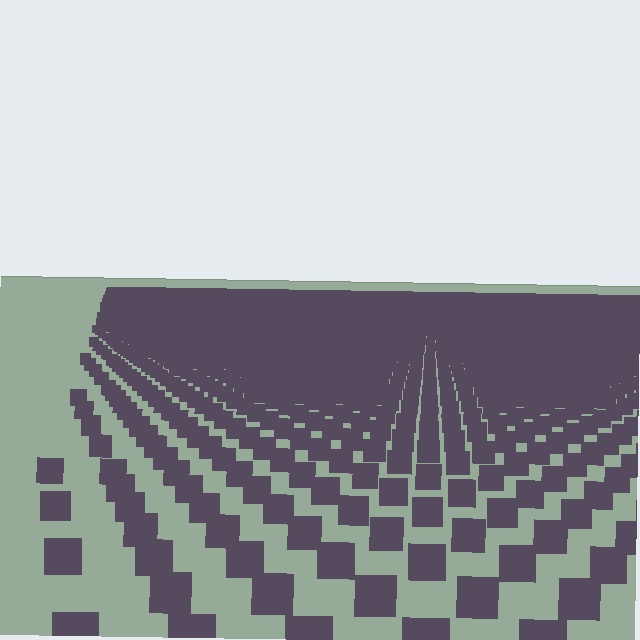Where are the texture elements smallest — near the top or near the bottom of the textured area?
Near the top.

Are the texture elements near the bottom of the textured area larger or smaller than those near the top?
Larger. Near the bottom, elements are closer to the viewer and appear at a bigger on-screen size.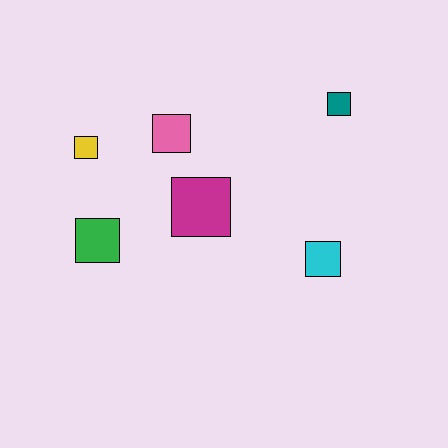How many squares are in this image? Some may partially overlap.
There are 6 squares.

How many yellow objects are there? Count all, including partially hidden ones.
There is 1 yellow object.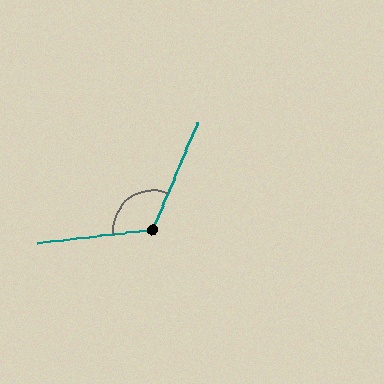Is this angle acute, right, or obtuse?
It is obtuse.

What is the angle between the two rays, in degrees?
Approximately 119 degrees.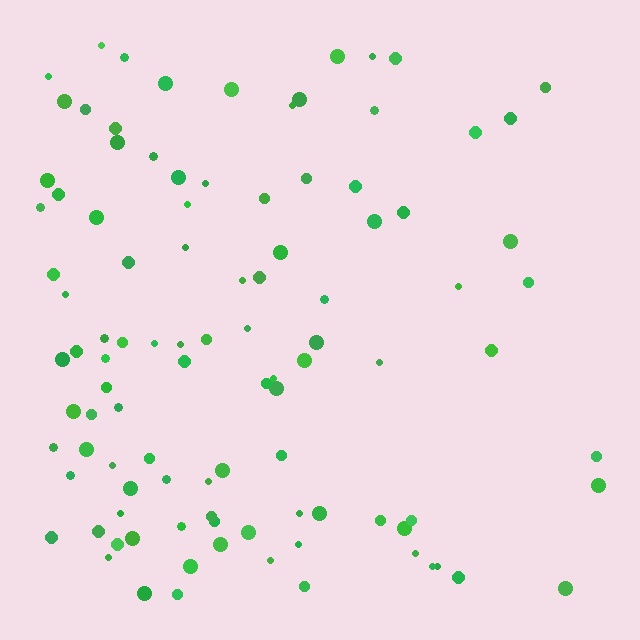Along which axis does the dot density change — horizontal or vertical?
Horizontal.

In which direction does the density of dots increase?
From right to left, with the left side densest.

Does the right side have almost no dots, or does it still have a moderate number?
Still a moderate number, just noticeably fewer than the left.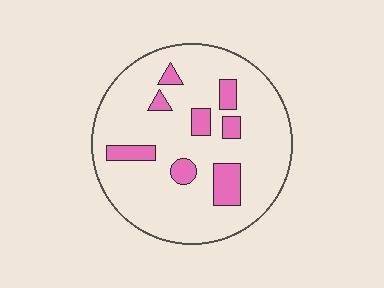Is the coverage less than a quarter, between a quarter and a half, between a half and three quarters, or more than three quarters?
Less than a quarter.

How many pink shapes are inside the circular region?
8.